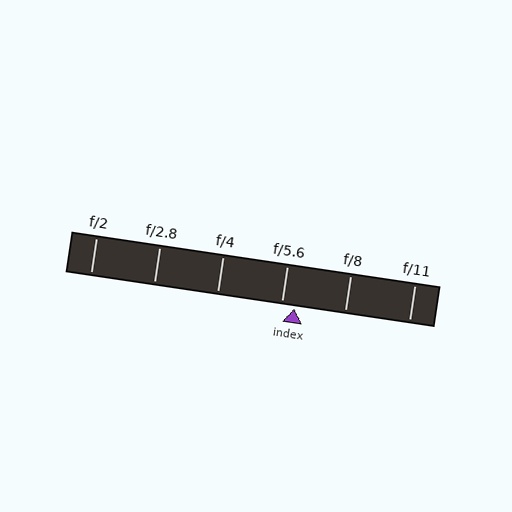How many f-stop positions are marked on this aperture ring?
There are 6 f-stop positions marked.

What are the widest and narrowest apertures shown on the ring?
The widest aperture shown is f/2 and the narrowest is f/11.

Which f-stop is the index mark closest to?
The index mark is closest to f/5.6.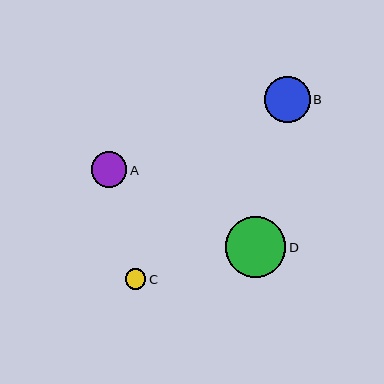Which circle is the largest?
Circle D is the largest with a size of approximately 60 pixels.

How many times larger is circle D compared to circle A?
Circle D is approximately 1.7 times the size of circle A.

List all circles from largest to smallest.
From largest to smallest: D, B, A, C.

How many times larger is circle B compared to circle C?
Circle B is approximately 2.3 times the size of circle C.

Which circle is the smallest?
Circle C is the smallest with a size of approximately 20 pixels.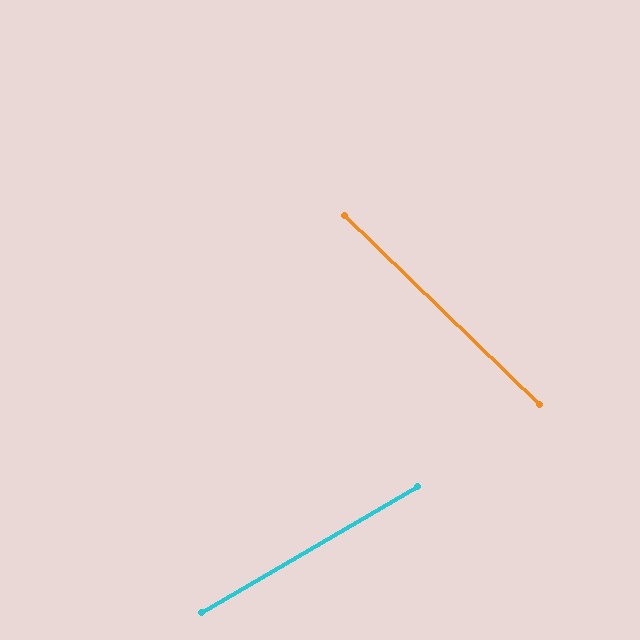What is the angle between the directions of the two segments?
Approximately 74 degrees.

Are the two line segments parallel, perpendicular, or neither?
Neither parallel nor perpendicular — they differ by about 74°.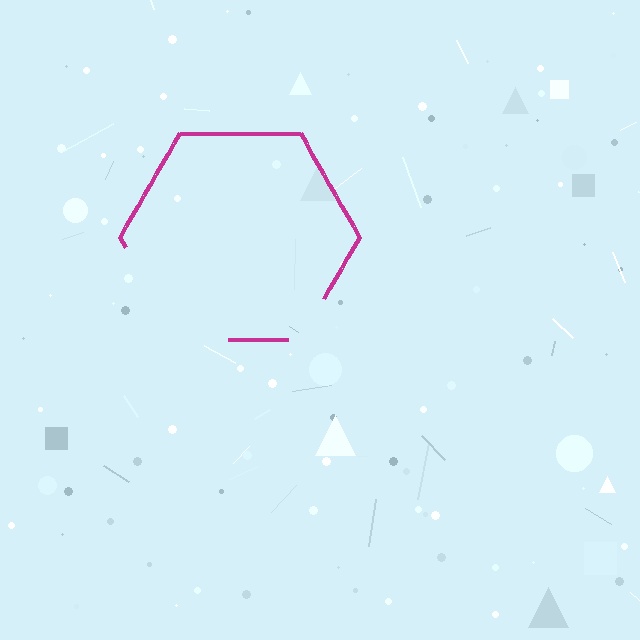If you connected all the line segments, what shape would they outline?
They would outline a hexagon.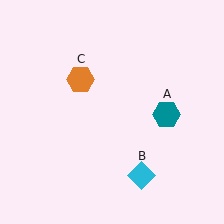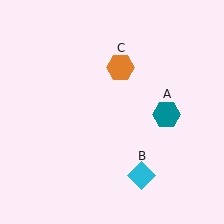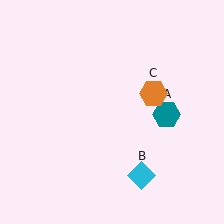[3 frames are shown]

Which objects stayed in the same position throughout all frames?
Teal hexagon (object A) and cyan diamond (object B) remained stationary.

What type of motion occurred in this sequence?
The orange hexagon (object C) rotated clockwise around the center of the scene.